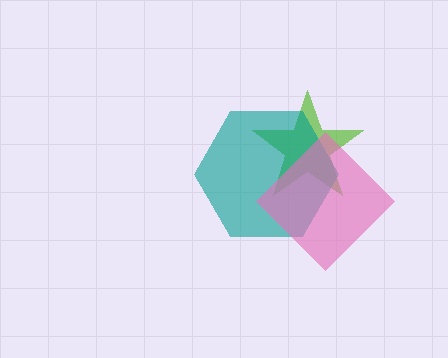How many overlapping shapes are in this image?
There are 3 overlapping shapes in the image.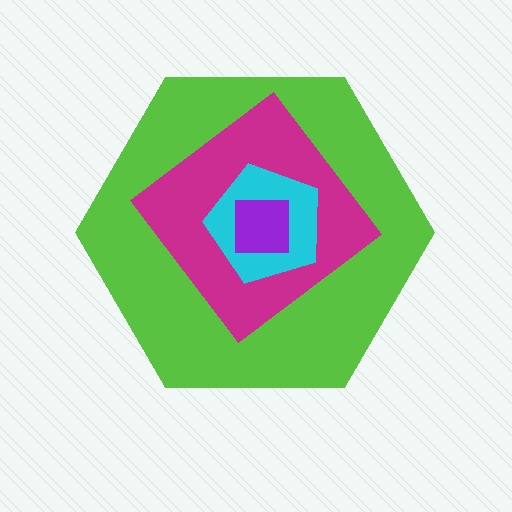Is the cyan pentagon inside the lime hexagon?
Yes.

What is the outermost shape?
The lime hexagon.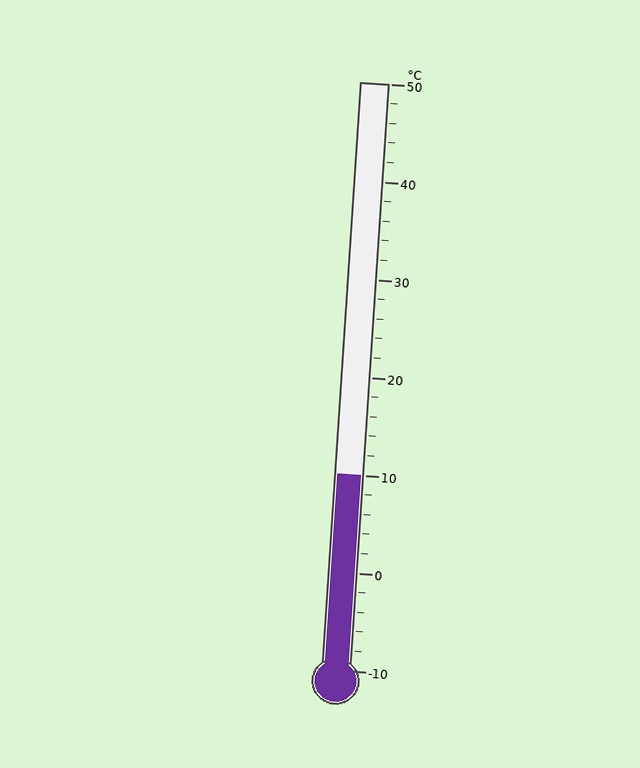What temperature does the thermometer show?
The thermometer shows approximately 10°C.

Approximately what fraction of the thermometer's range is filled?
The thermometer is filled to approximately 35% of its range.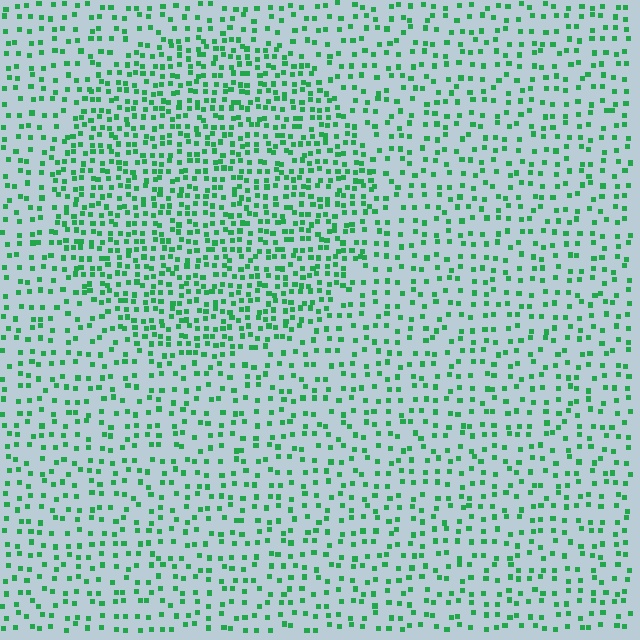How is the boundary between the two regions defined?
The boundary is defined by a change in element density (approximately 1.9x ratio). All elements are the same color, size, and shape.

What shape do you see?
I see a circle.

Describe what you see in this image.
The image contains small green elements arranged at two different densities. A circle-shaped region is visible where the elements are more densely packed than the surrounding area.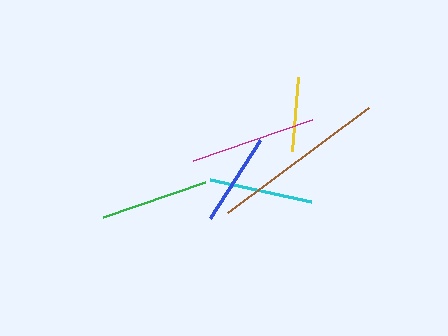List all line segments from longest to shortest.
From longest to shortest: brown, magenta, green, cyan, blue, yellow.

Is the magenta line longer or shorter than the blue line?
The magenta line is longer than the blue line.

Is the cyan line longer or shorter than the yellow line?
The cyan line is longer than the yellow line.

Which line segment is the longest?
The brown line is the longest at approximately 176 pixels.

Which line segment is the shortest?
The yellow line is the shortest at approximately 74 pixels.